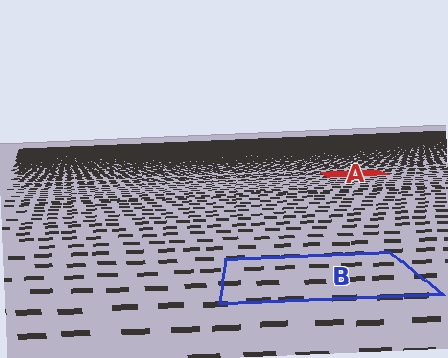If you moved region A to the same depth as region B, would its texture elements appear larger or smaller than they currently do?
They would appear larger. At a closer depth, the same texture elements are projected at a bigger on-screen size.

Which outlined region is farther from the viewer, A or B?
Region A is farther from the viewer — the texture elements inside it appear smaller and more densely packed.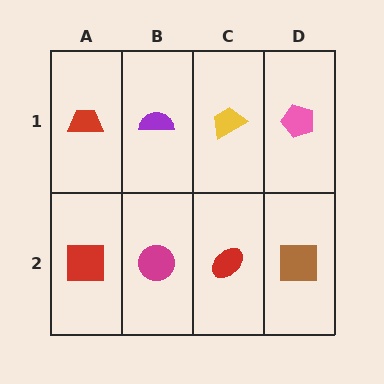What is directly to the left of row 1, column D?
A yellow trapezoid.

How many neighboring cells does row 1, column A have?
2.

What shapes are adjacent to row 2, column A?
A red trapezoid (row 1, column A), a magenta circle (row 2, column B).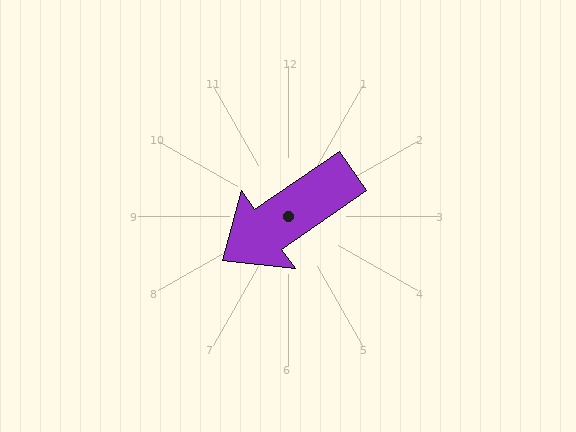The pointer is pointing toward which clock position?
Roughly 8 o'clock.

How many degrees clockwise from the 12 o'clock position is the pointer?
Approximately 235 degrees.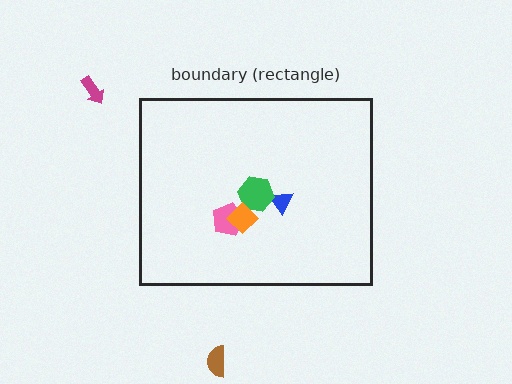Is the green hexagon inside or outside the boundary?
Inside.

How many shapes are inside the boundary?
4 inside, 2 outside.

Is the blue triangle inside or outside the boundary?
Inside.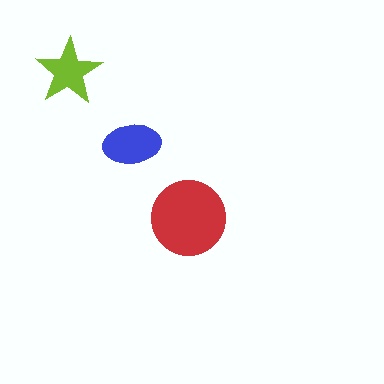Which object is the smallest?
The lime star.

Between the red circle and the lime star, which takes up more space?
The red circle.